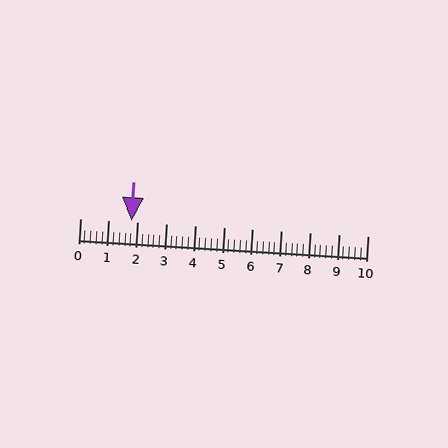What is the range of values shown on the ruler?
The ruler shows values from 0 to 10.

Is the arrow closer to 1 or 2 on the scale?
The arrow is closer to 2.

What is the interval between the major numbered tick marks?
The major tick marks are spaced 1 units apart.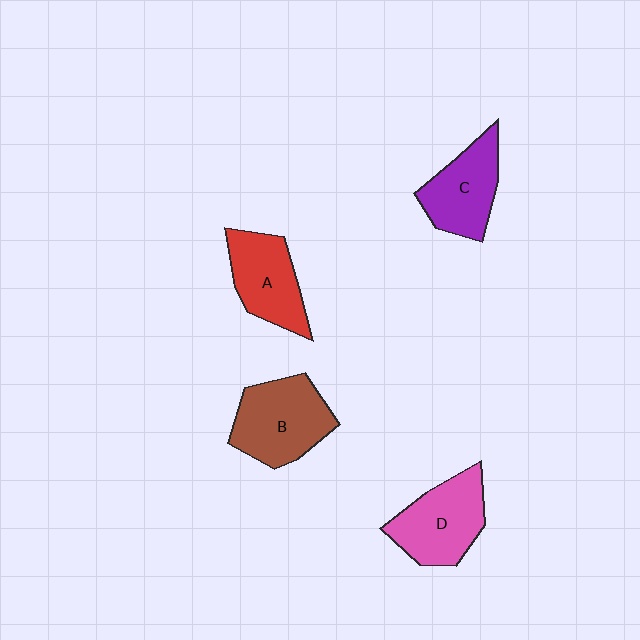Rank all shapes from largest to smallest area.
From largest to smallest: B (brown), D (pink), A (red), C (purple).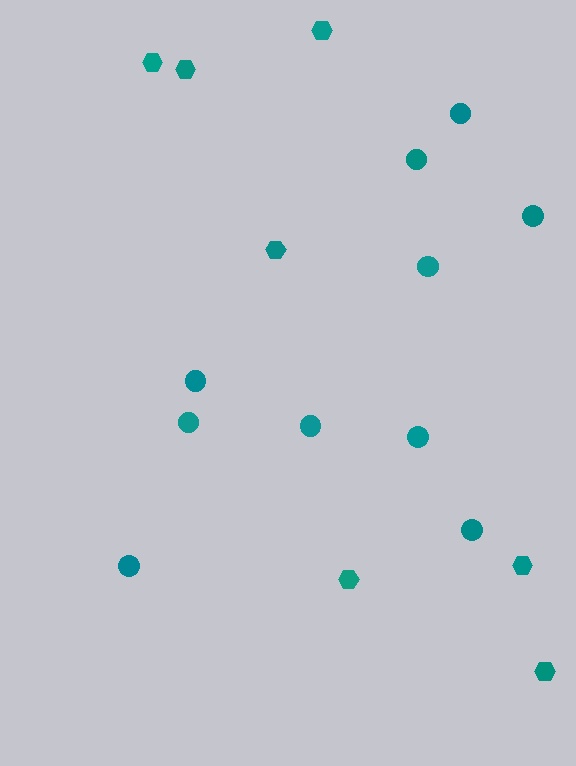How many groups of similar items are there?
There are 2 groups: one group of circles (10) and one group of hexagons (7).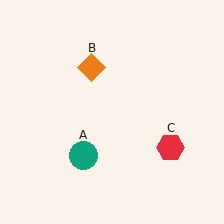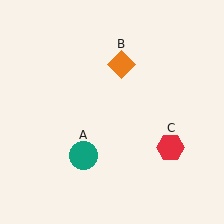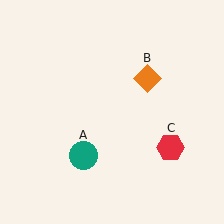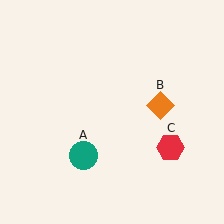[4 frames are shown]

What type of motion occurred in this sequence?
The orange diamond (object B) rotated clockwise around the center of the scene.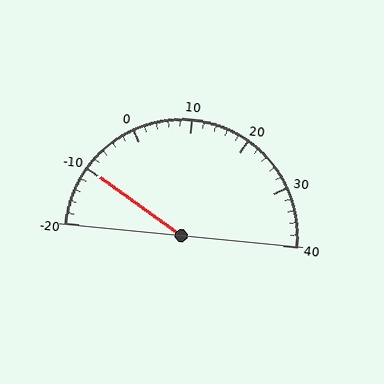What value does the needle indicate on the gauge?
The needle indicates approximately -10.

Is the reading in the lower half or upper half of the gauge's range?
The reading is in the lower half of the range (-20 to 40).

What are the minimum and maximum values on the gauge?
The gauge ranges from -20 to 40.